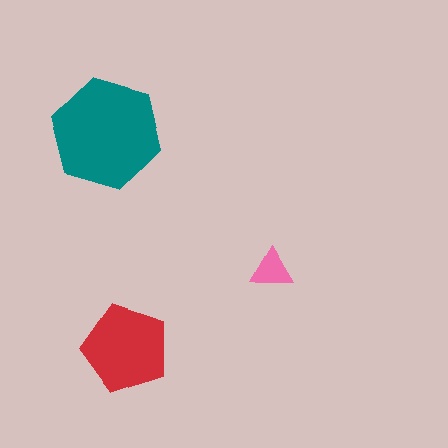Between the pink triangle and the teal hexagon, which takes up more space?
The teal hexagon.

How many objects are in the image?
There are 3 objects in the image.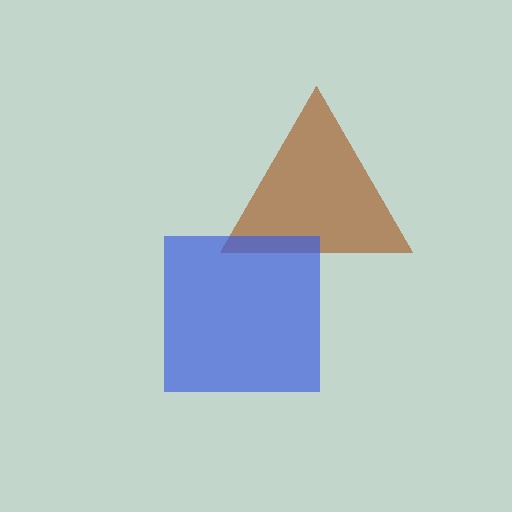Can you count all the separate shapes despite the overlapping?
Yes, there are 2 separate shapes.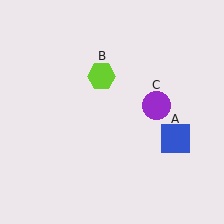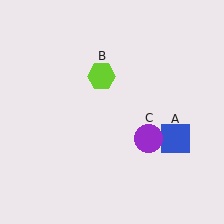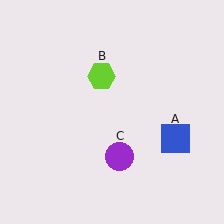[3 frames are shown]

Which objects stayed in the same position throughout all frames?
Blue square (object A) and lime hexagon (object B) remained stationary.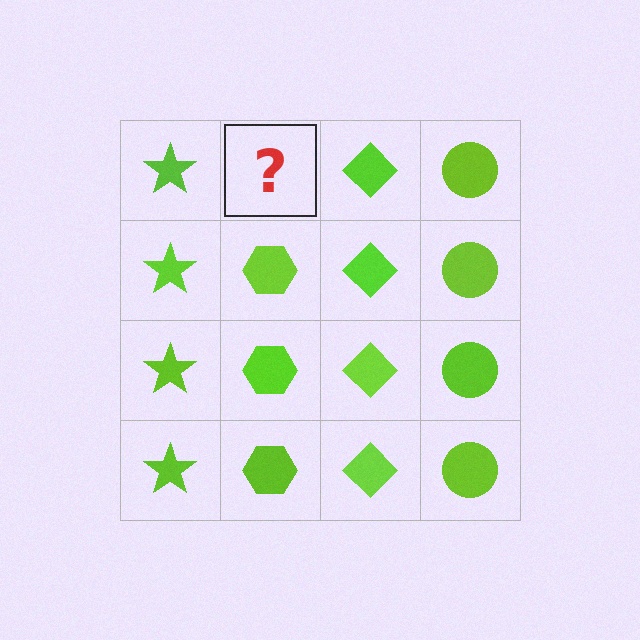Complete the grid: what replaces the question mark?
The question mark should be replaced with a lime hexagon.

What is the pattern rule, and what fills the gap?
The rule is that each column has a consistent shape. The gap should be filled with a lime hexagon.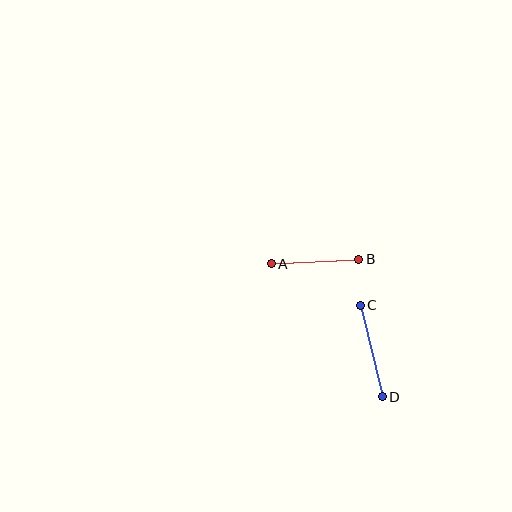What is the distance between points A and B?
The distance is approximately 88 pixels.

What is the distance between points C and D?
The distance is approximately 94 pixels.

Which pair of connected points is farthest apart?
Points C and D are farthest apart.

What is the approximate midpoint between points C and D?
The midpoint is at approximately (371, 351) pixels.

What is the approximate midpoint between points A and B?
The midpoint is at approximately (315, 261) pixels.